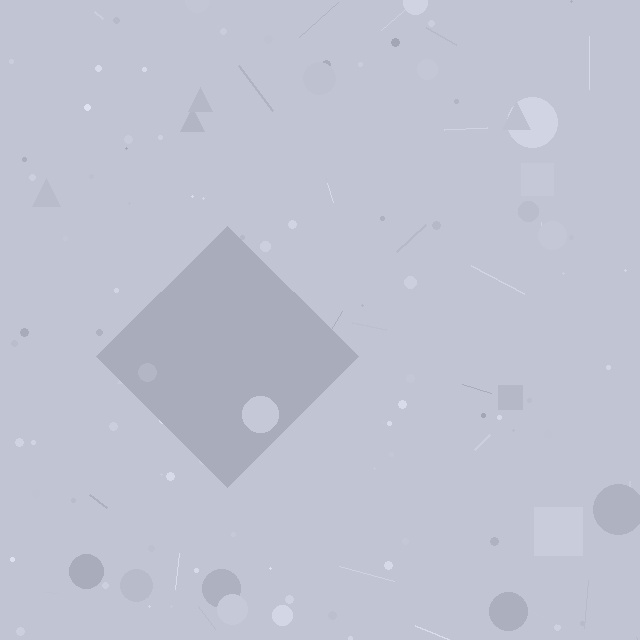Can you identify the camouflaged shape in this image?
The camouflaged shape is a diamond.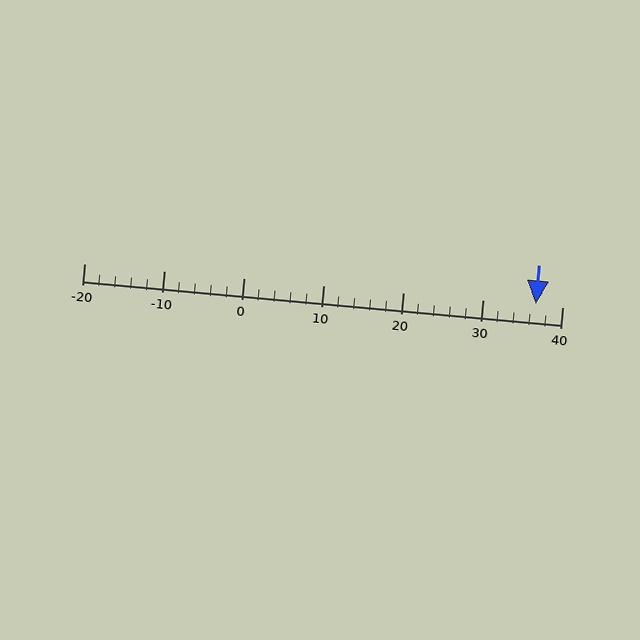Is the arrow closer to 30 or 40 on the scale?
The arrow is closer to 40.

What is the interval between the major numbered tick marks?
The major tick marks are spaced 10 units apart.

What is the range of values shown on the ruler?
The ruler shows values from -20 to 40.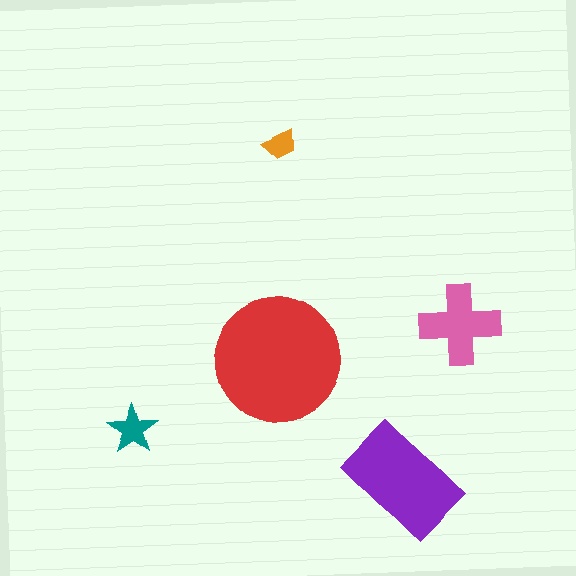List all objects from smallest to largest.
The orange trapezoid, the teal star, the pink cross, the purple rectangle, the red circle.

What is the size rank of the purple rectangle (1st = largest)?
2nd.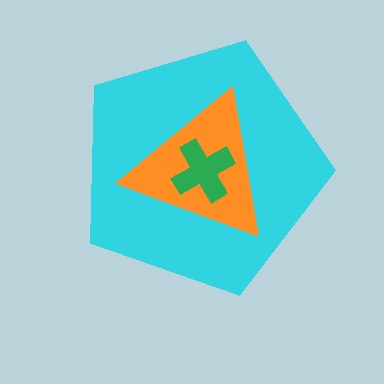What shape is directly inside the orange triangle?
The green cross.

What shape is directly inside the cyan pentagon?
The orange triangle.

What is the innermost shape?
The green cross.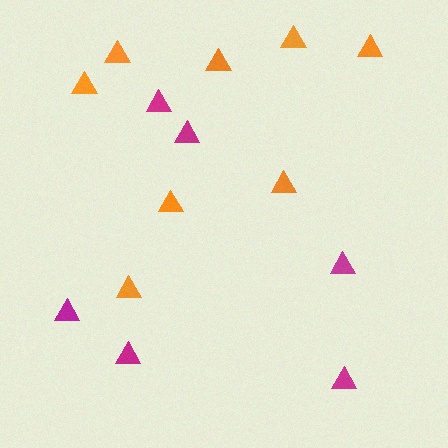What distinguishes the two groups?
There are 2 groups: one group of magenta triangles (6) and one group of orange triangles (8).